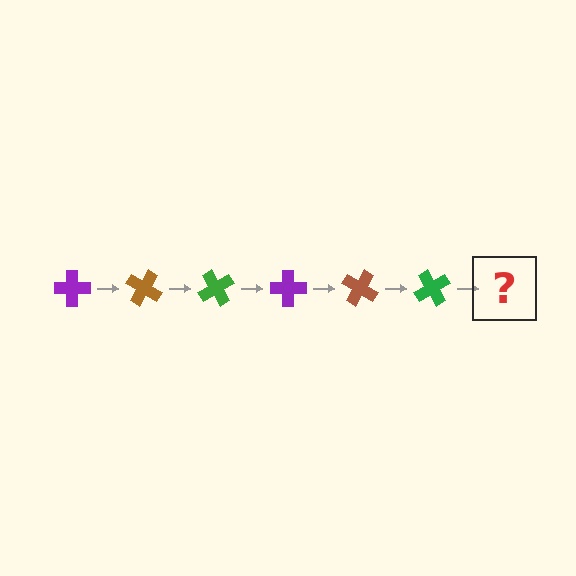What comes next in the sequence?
The next element should be a purple cross, rotated 180 degrees from the start.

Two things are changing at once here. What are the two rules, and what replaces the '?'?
The two rules are that it rotates 30 degrees each step and the color cycles through purple, brown, and green. The '?' should be a purple cross, rotated 180 degrees from the start.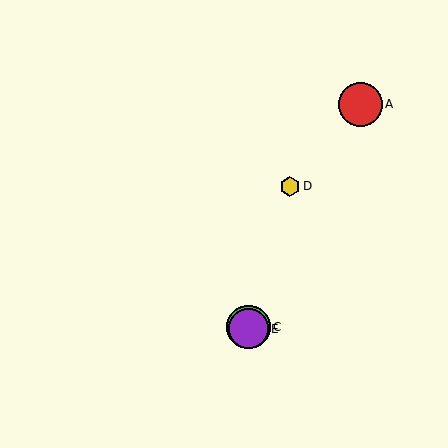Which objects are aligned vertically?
Objects B, C, E are aligned vertically.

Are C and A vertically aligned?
No, C is at x≈248 and A is at x≈360.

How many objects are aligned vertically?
3 objects (B, C, E) are aligned vertically.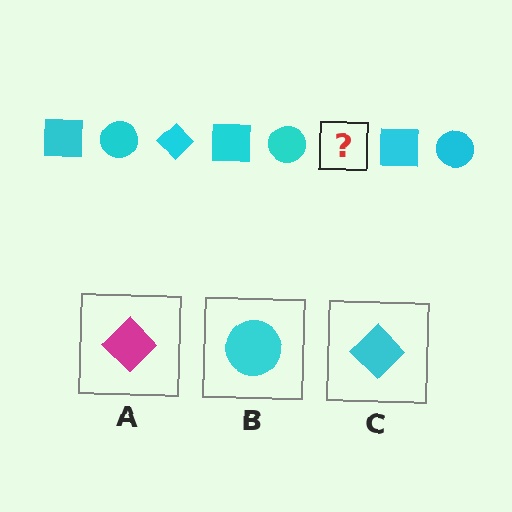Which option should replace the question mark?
Option C.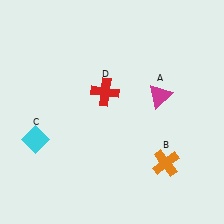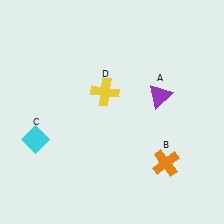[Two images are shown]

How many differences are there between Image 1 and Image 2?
There are 2 differences between the two images.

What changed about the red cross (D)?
In Image 1, D is red. In Image 2, it changed to yellow.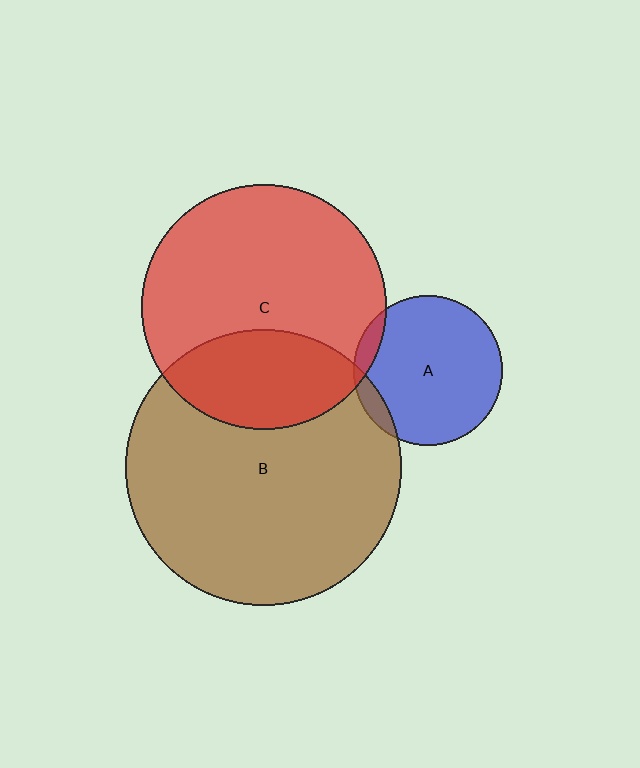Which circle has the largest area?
Circle B (brown).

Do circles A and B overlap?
Yes.